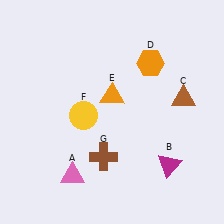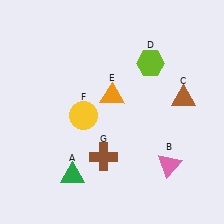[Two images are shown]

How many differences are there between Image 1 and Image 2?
There are 3 differences between the two images.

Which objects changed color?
A changed from pink to green. B changed from magenta to pink. D changed from orange to lime.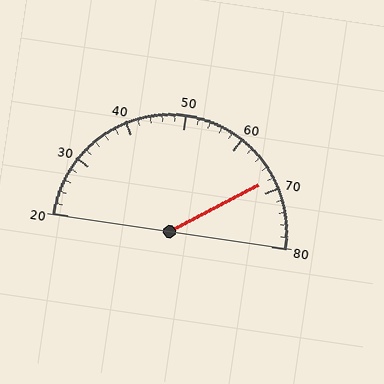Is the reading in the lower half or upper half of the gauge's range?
The reading is in the upper half of the range (20 to 80).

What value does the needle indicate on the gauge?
The needle indicates approximately 68.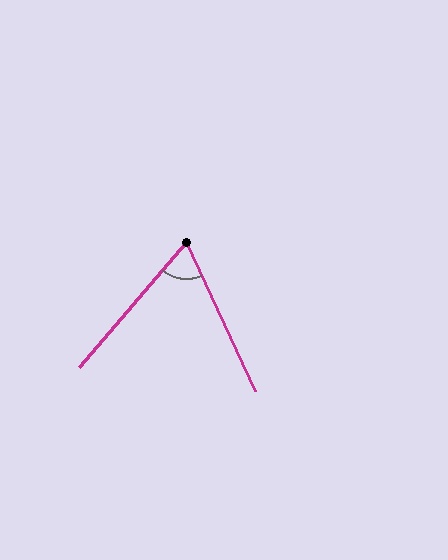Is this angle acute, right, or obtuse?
It is acute.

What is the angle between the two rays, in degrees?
Approximately 65 degrees.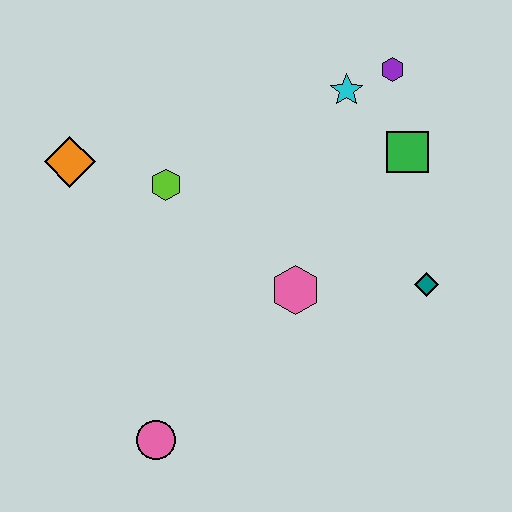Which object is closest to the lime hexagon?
The orange diamond is closest to the lime hexagon.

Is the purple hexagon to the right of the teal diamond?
No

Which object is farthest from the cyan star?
The pink circle is farthest from the cyan star.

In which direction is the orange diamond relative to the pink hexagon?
The orange diamond is to the left of the pink hexagon.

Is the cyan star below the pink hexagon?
No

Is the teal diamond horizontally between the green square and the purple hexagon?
No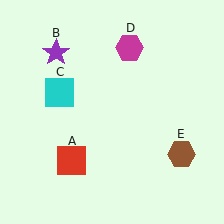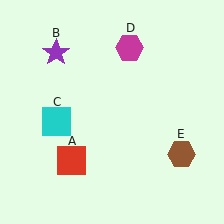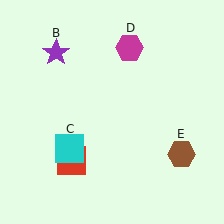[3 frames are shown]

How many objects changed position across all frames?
1 object changed position: cyan square (object C).